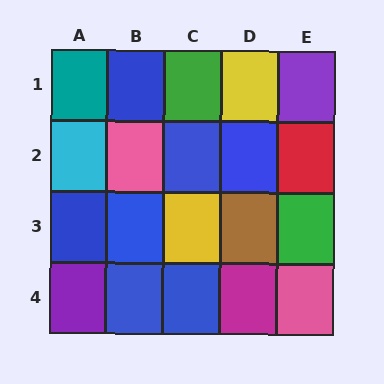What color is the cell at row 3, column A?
Blue.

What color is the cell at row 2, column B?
Pink.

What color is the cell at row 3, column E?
Green.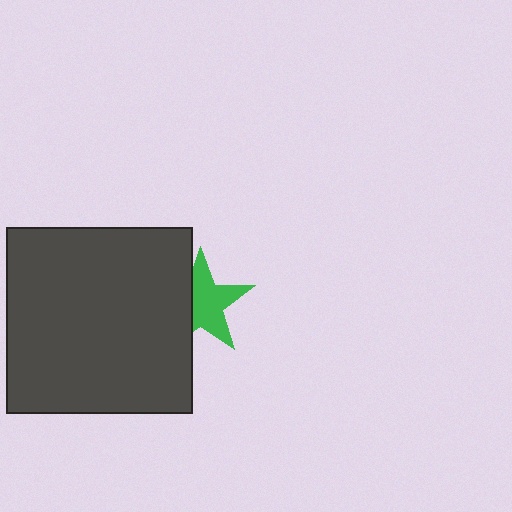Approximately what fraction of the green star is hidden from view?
Roughly 37% of the green star is hidden behind the dark gray square.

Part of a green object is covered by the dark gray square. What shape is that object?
It is a star.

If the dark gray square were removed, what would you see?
You would see the complete green star.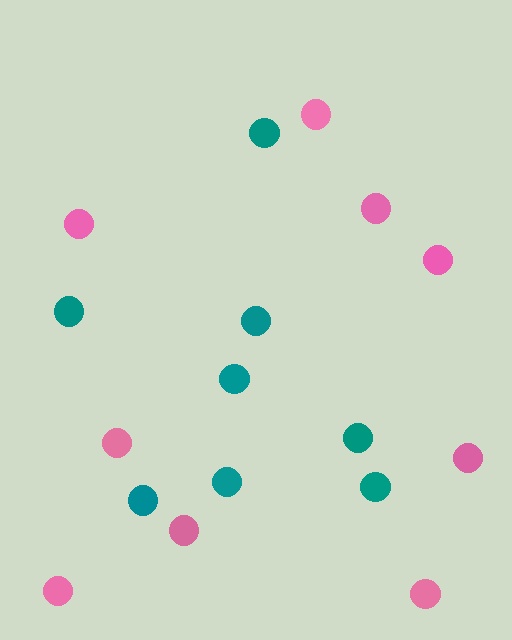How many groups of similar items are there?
There are 2 groups: one group of teal circles (8) and one group of pink circles (9).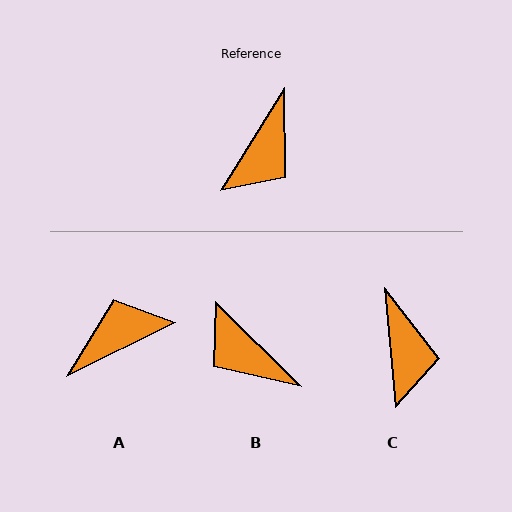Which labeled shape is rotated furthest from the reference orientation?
A, about 148 degrees away.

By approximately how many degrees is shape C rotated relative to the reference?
Approximately 37 degrees counter-clockwise.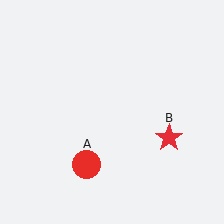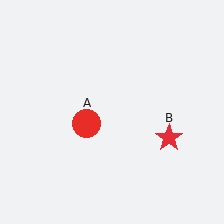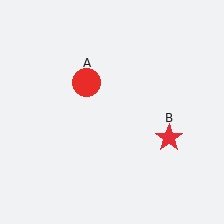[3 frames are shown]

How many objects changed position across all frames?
1 object changed position: red circle (object A).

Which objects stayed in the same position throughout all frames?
Red star (object B) remained stationary.